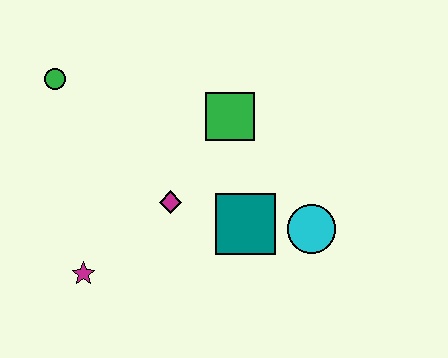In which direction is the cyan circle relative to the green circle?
The cyan circle is to the right of the green circle.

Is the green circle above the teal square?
Yes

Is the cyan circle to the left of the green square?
No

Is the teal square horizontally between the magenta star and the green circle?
No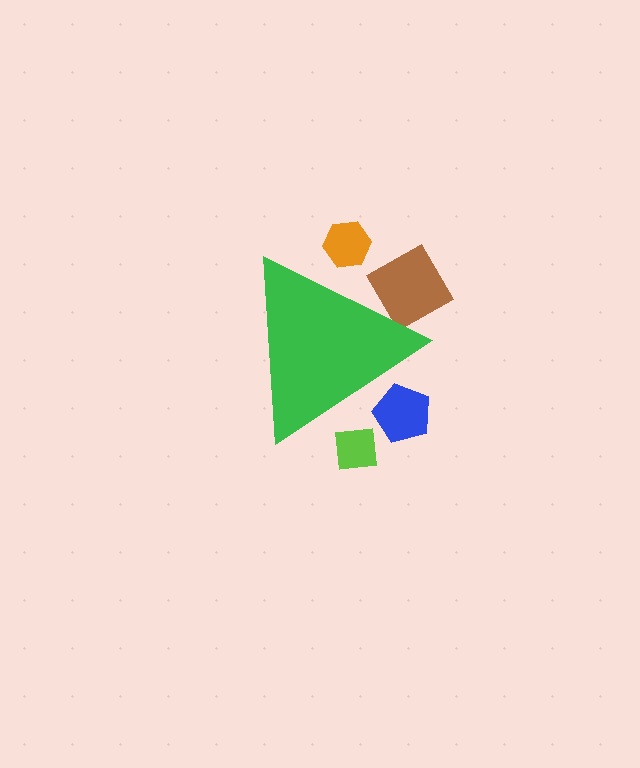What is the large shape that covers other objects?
A green triangle.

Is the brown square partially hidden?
Yes, the brown square is partially hidden behind the green triangle.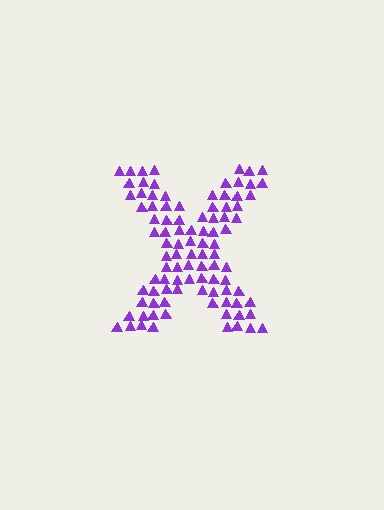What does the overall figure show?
The overall figure shows the letter X.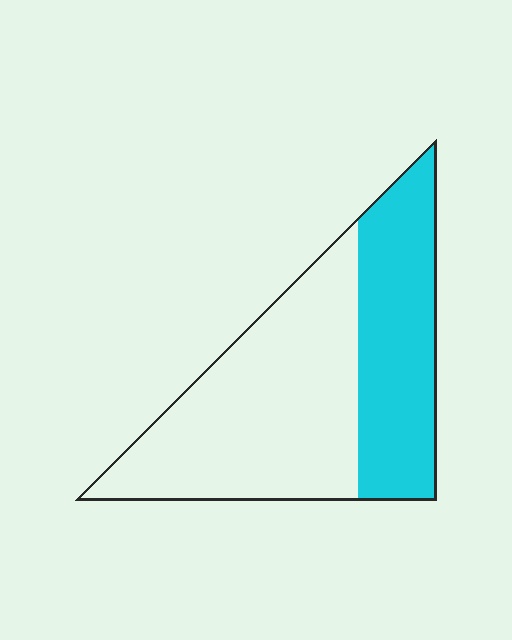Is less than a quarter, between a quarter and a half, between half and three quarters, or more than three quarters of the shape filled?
Between a quarter and a half.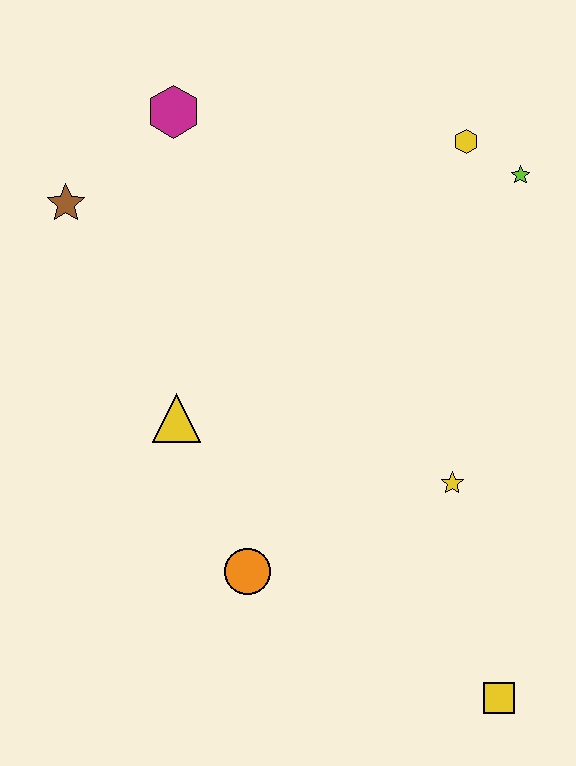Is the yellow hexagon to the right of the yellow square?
No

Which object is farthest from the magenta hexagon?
The yellow square is farthest from the magenta hexagon.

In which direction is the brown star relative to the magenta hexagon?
The brown star is to the left of the magenta hexagon.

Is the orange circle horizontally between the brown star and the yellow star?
Yes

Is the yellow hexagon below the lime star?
No